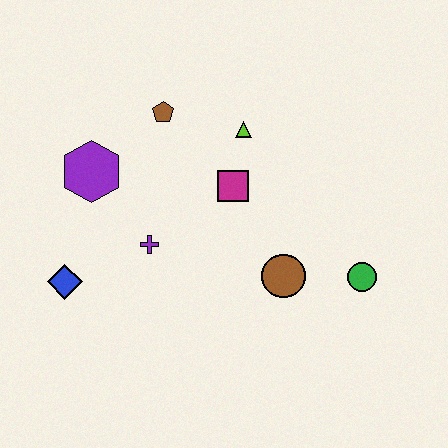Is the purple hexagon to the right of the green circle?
No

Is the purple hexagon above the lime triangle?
No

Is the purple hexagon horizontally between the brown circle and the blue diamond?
Yes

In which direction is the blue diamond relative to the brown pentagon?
The blue diamond is below the brown pentagon.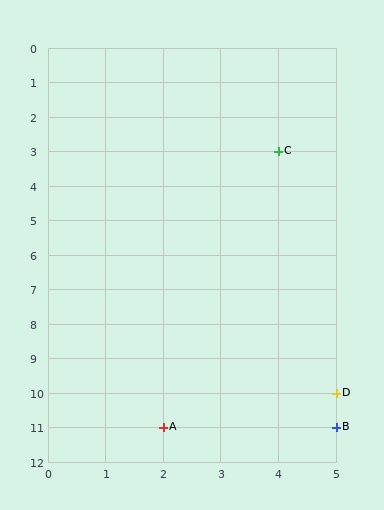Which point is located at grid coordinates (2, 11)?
Point A is at (2, 11).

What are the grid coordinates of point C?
Point C is at grid coordinates (4, 3).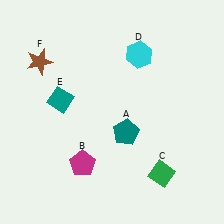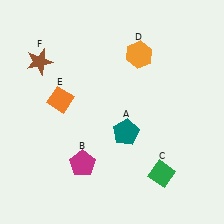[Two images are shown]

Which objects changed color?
D changed from cyan to orange. E changed from teal to orange.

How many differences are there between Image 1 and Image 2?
There are 2 differences between the two images.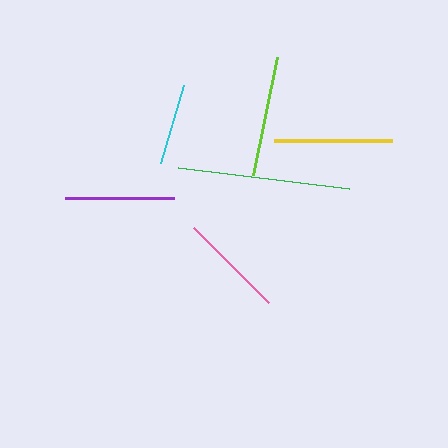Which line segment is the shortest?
The cyan line is the shortest at approximately 81 pixels.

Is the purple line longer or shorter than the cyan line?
The purple line is longer than the cyan line.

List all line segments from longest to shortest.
From longest to shortest: green, lime, yellow, purple, pink, cyan.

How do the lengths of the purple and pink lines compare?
The purple and pink lines are approximately the same length.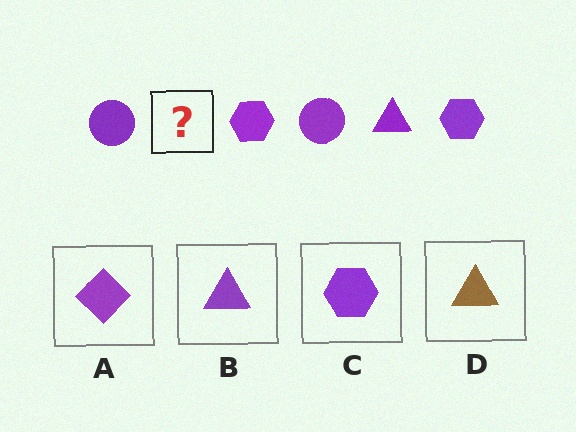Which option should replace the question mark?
Option B.